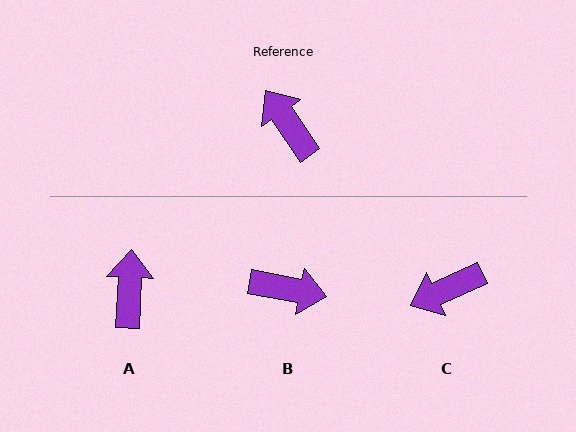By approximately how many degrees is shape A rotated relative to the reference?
Approximately 37 degrees clockwise.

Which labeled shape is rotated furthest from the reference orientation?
B, about 135 degrees away.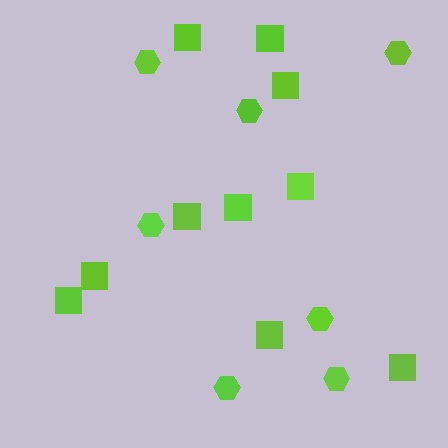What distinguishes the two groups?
There are 2 groups: one group of hexagons (7) and one group of squares (10).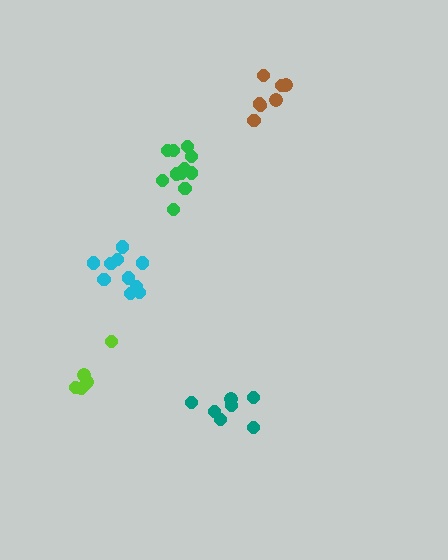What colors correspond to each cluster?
The clusters are colored: green, lime, brown, teal, cyan.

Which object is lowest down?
The teal cluster is bottommost.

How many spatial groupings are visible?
There are 5 spatial groupings.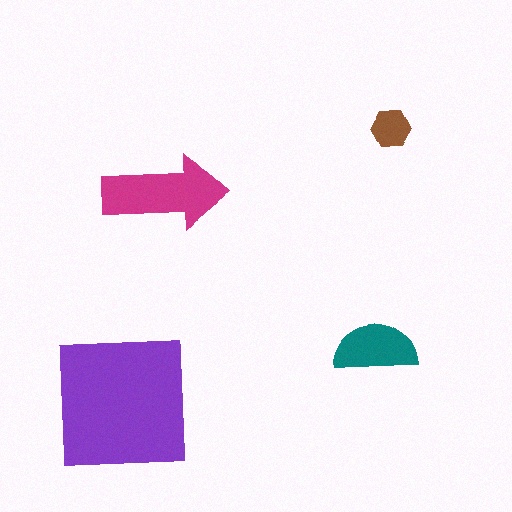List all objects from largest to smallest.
The purple square, the magenta arrow, the teal semicircle, the brown hexagon.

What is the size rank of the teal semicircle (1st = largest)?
3rd.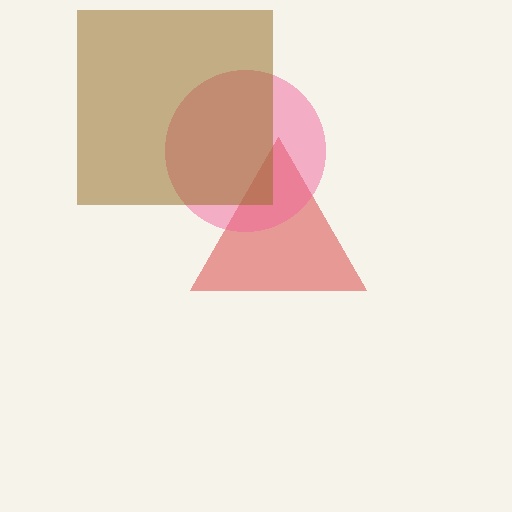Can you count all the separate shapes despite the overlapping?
Yes, there are 3 separate shapes.